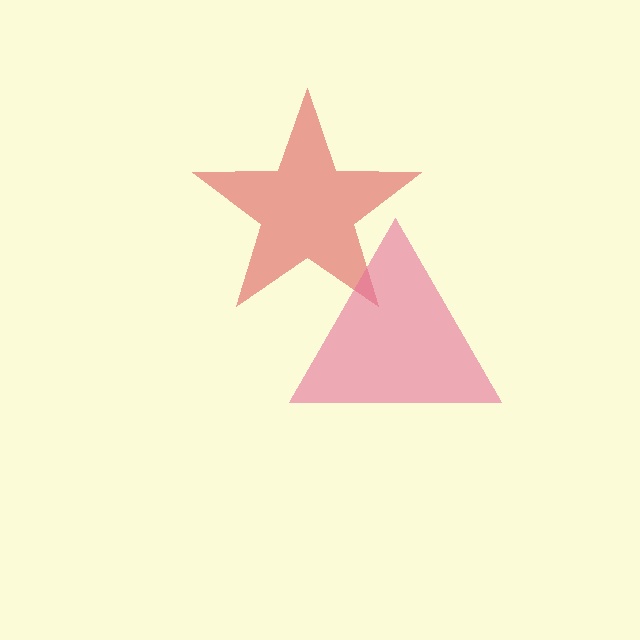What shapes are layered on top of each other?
The layered shapes are: a red star, a pink triangle.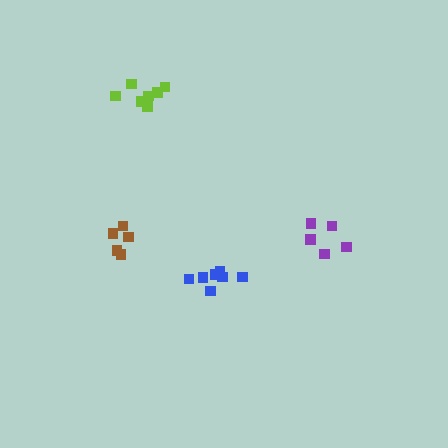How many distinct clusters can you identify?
There are 4 distinct clusters.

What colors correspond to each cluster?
The clusters are colored: purple, blue, lime, brown.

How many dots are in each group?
Group 1: 5 dots, Group 2: 7 dots, Group 3: 7 dots, Group 4: 5 dots (24 total).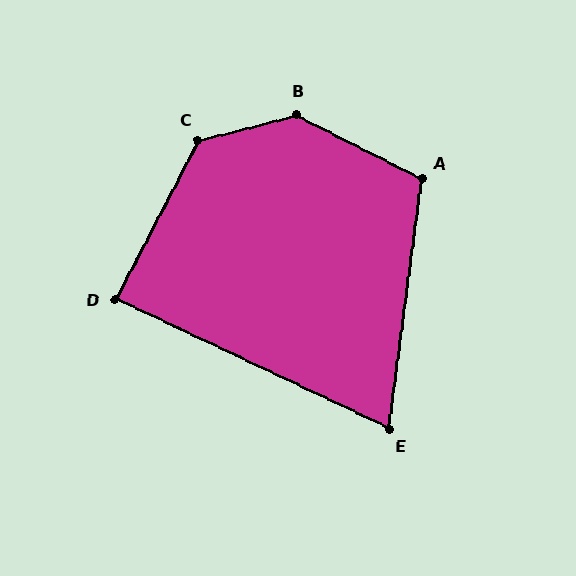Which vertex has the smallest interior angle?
E, at approximately 72 degrees.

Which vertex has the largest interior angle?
B, at approximately 139 degrees.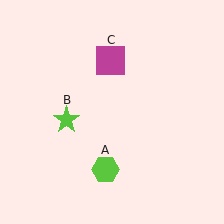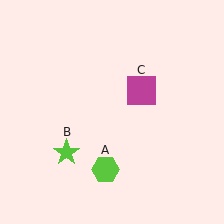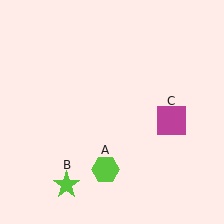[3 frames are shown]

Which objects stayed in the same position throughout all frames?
Lime hexagon (object A) remained stationary.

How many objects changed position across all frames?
2 objects changed position: lime star (object B), magenta square (object C).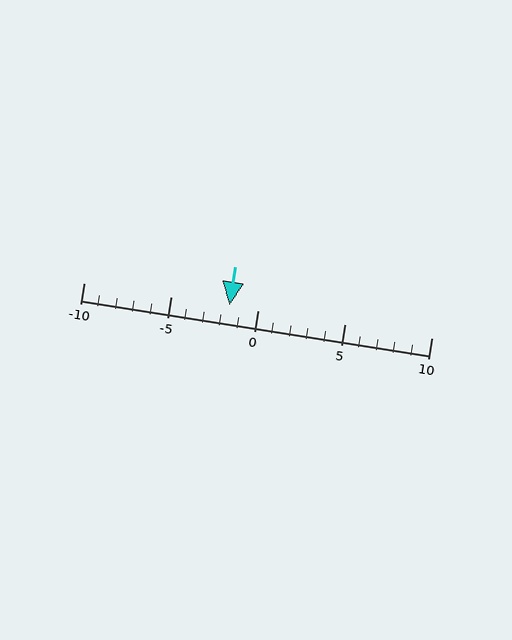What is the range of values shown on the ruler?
The ruler shows values from -10 to 10.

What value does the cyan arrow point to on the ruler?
The cyan arrow points to approximately -2.